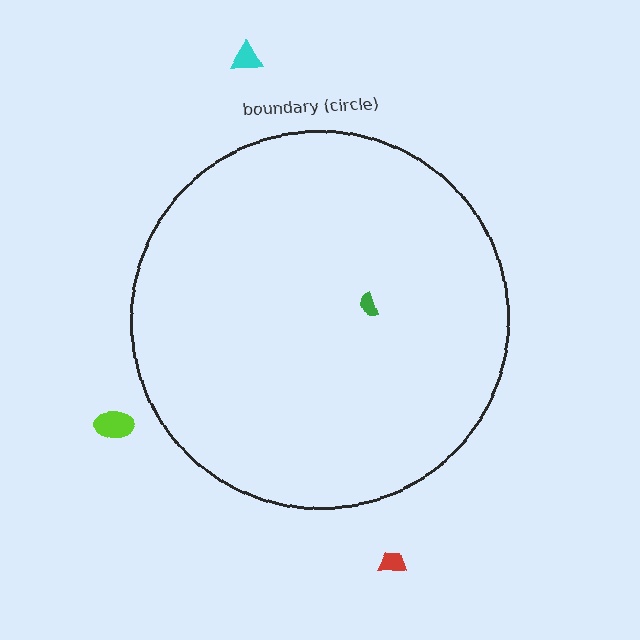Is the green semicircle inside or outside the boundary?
Inside.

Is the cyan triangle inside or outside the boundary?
Outside.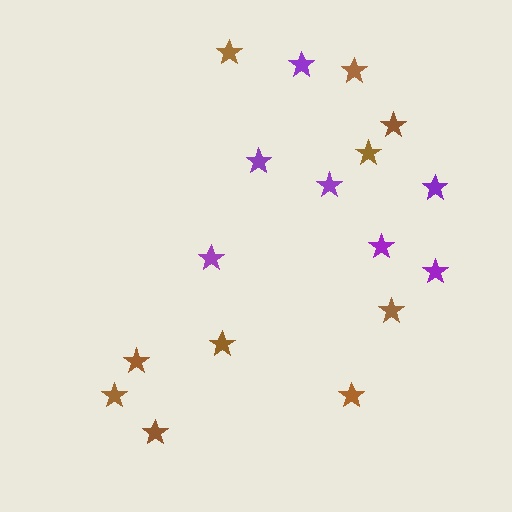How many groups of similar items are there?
There are 2 groups: one group of brown stars (10) and one group of purple stars (7).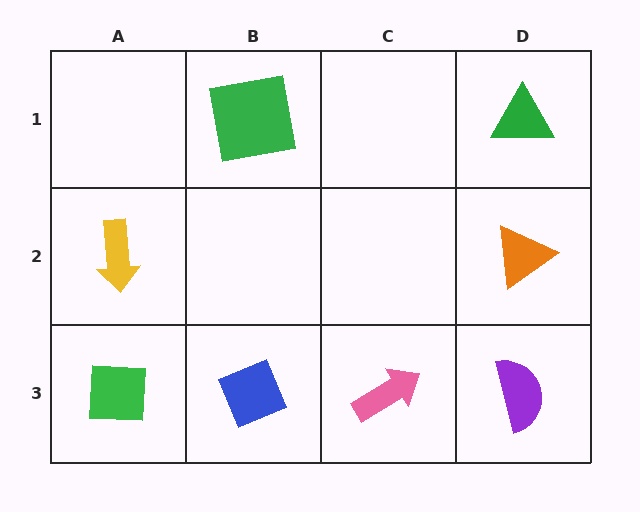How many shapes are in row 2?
2 shapes.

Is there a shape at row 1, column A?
No, that cell is empty.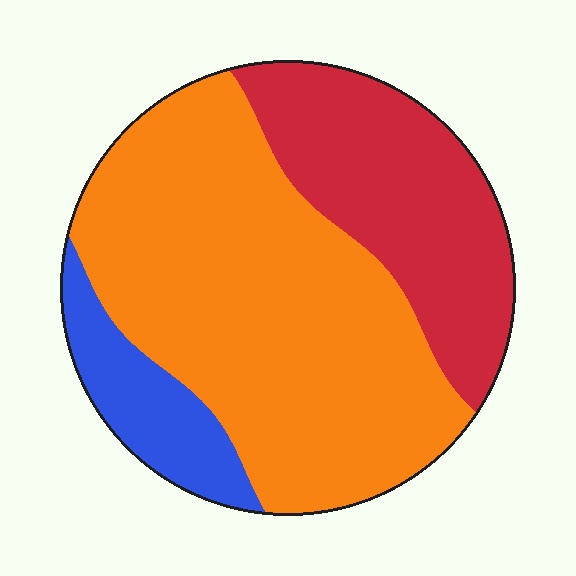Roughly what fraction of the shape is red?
Red covers roughly 30% of the shape.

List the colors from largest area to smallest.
From largest to smallest: orange, red, blue.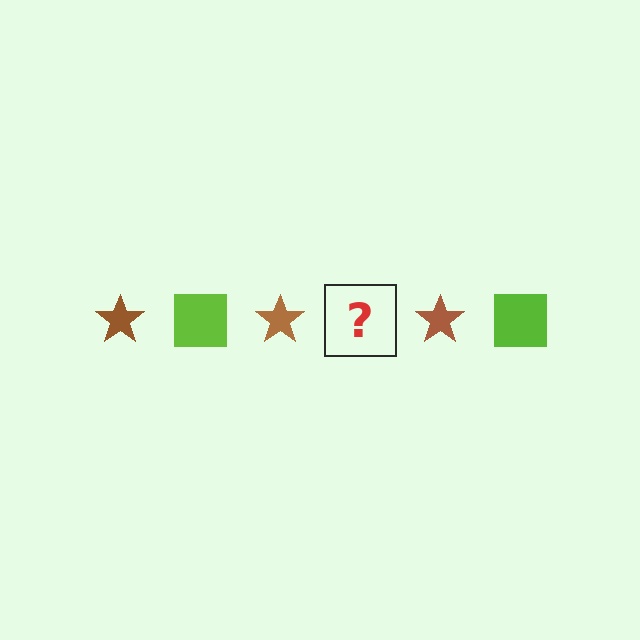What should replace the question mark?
The question mark should be replaced with a lime square.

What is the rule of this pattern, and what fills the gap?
The rule is that the pattern alternates between brown star and lime square. The gap should be filled with a lime square.